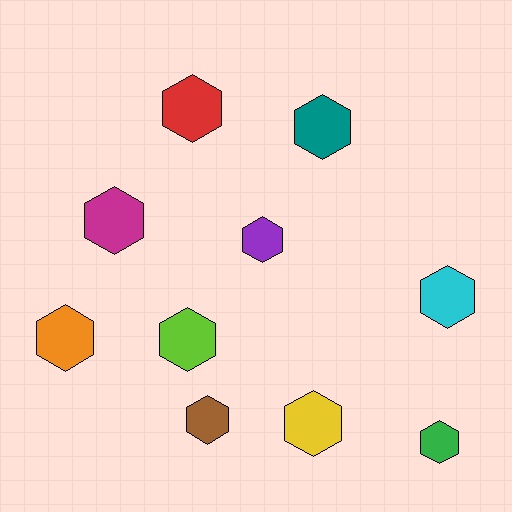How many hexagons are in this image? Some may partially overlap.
There are 10 hexagons.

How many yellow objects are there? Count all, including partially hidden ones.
There is 1 yellow object.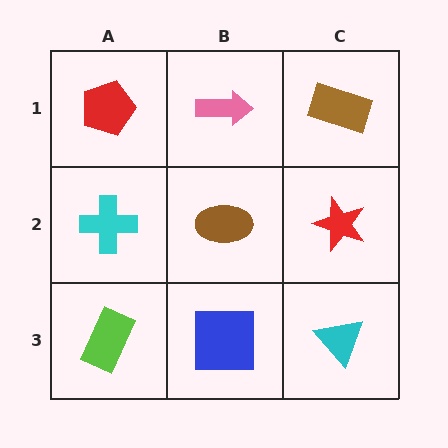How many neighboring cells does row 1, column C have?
2.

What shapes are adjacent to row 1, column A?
A cyan cross (row 2, column A), a pink arrow (row 1, column B).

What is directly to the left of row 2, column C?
A brown ellipse.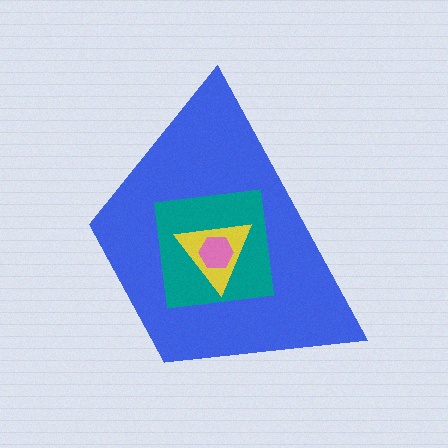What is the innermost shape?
The pink hexagon.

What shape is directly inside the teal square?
The yellow triangle.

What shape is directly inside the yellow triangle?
The pink hexagon.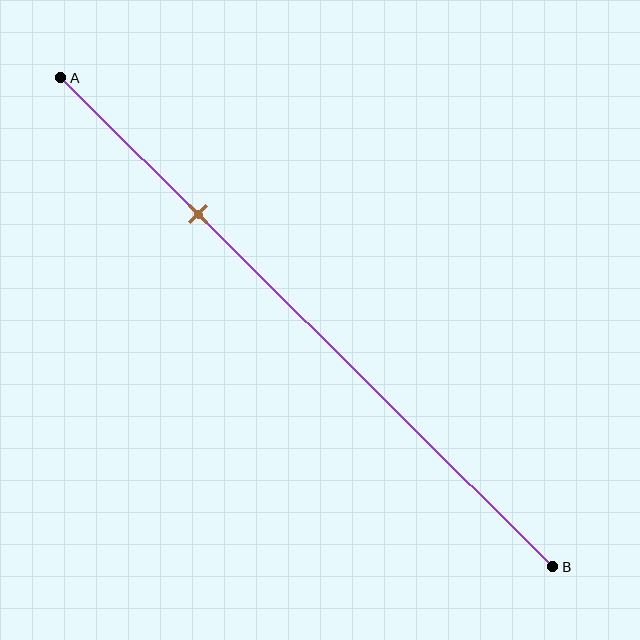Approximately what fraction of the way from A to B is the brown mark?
The brown mark is approximately 30% of the way from A to B.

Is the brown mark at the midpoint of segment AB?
No, the mark is at about 30% from A, not at the 50% midpoint.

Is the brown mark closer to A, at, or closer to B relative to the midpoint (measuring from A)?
The brown mark is closer to point A than the midpoint of segment AB.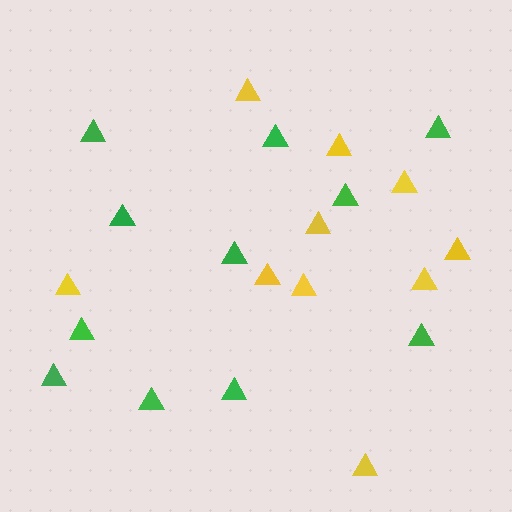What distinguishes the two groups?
There are 2 groups: one group of green triangles (11) and one group of yellow triangles (10).